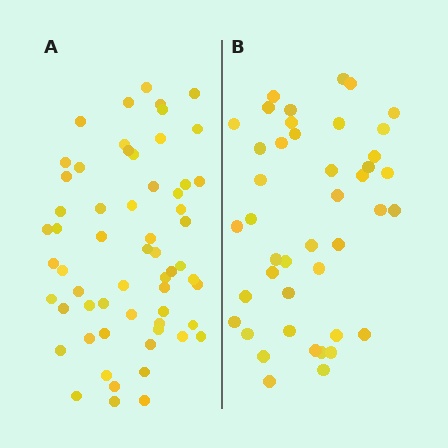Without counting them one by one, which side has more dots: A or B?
Region A (the left region) has more dots.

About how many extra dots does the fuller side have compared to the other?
Region A has approximately 15 more dots than region B.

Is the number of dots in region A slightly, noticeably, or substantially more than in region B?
Region A has noticeably more, but not dramatically so. The ratio is roughly 1.4 to 1.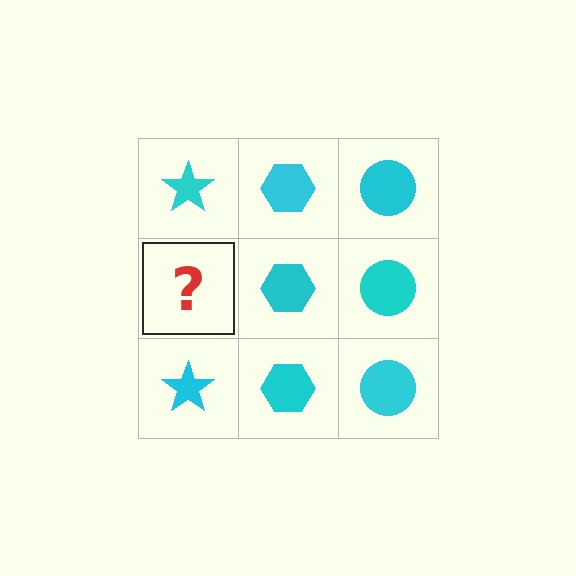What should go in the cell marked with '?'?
The missing cell should contain a cyan star.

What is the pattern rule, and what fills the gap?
The rule is that each column has a consistent shape. The gap should be filled with a cyan star.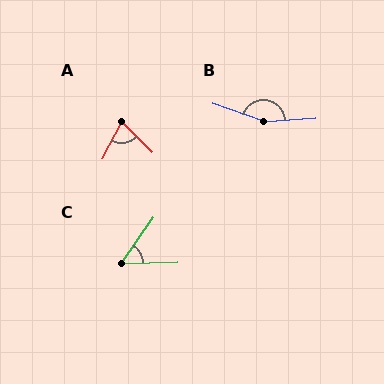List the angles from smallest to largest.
C (53°), A (72°), B (157°).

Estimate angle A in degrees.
Approximately 72 degrees.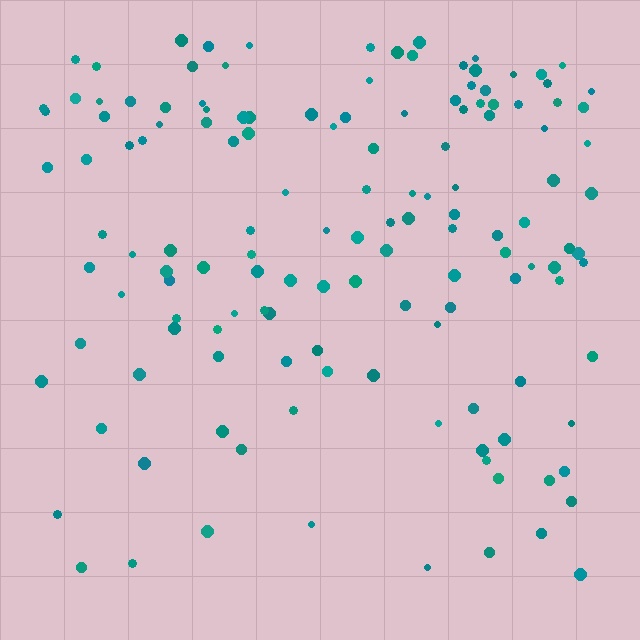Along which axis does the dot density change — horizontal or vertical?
Vertical.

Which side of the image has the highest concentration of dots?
The top.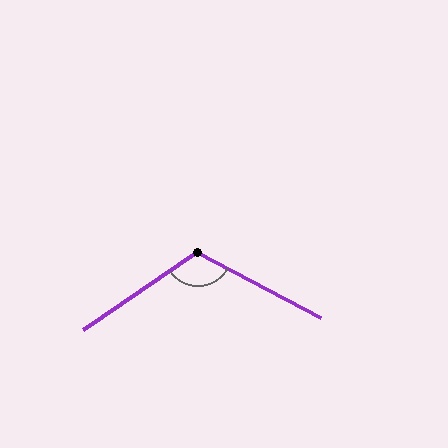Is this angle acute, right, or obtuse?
It is obtuse.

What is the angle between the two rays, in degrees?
Approximately 117 degrees.